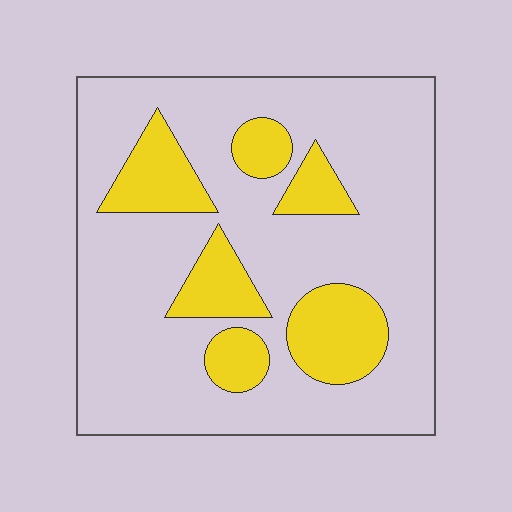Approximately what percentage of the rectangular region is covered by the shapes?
Approximately 25%.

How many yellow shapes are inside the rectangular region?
6.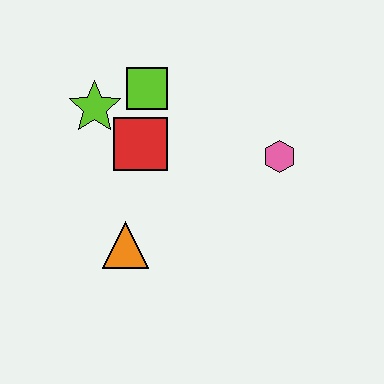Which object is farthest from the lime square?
The orange triangle is farthest from the lime square.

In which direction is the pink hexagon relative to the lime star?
The pink hexagon is to the right of the lime star.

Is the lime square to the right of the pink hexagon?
No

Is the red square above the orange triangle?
Yes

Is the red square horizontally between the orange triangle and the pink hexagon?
Yes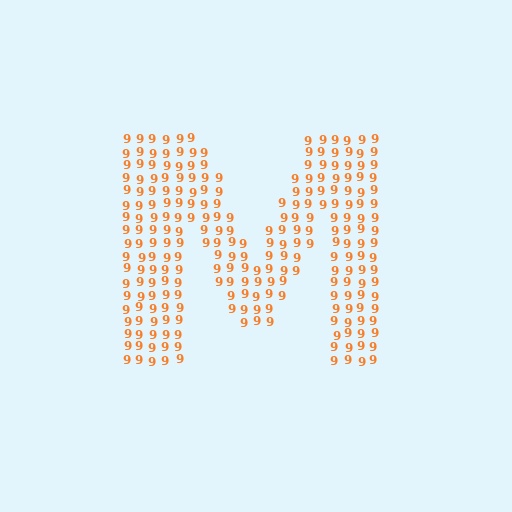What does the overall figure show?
The overall figure shows the letter M.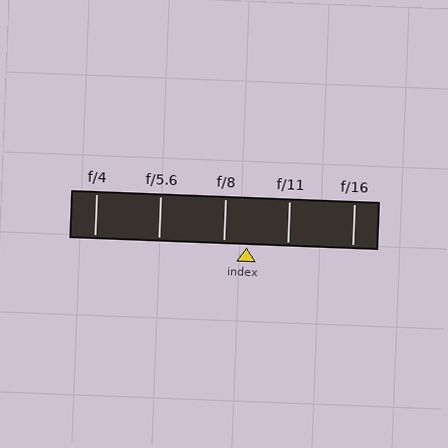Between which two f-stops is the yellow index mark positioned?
The index mark is between f/8 and f/11.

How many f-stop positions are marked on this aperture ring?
There are 5 f-stop positions marked.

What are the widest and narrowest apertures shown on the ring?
The widest aperture shown is f/4 and the narrowest is f/16.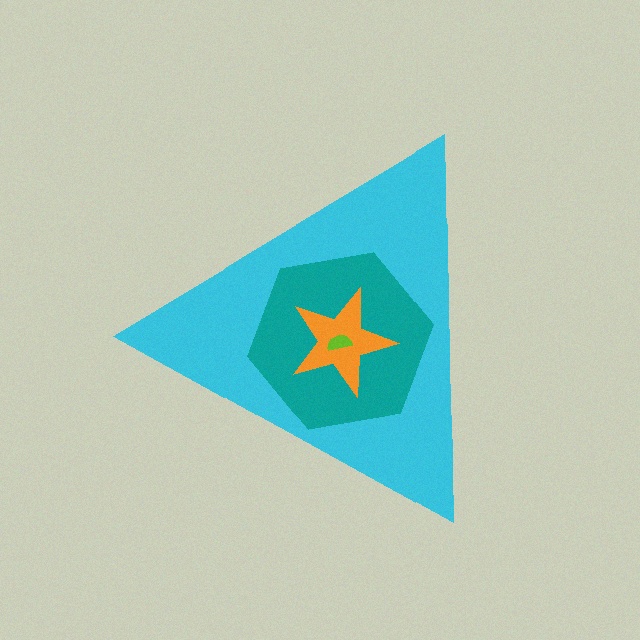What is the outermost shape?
The cyan triangle.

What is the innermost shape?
The lime semicircle.